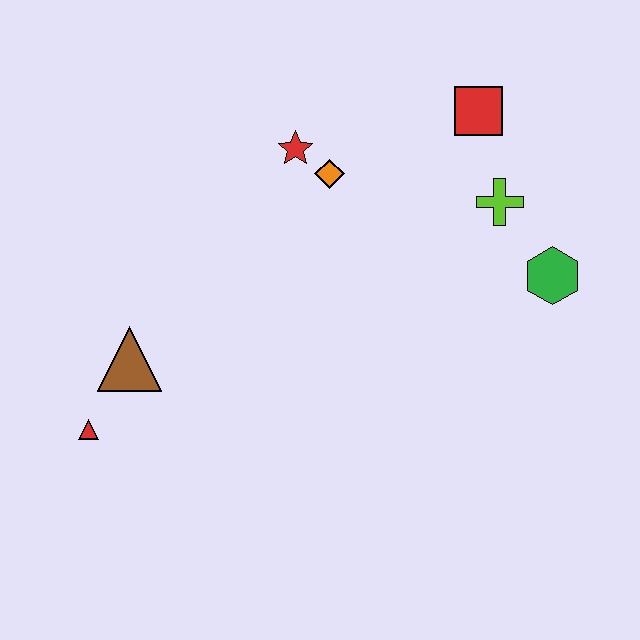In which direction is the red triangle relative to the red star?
The red triangle is below the red star.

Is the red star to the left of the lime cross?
Yes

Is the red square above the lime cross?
Yes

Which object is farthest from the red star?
The red triangle is farthest from the red star.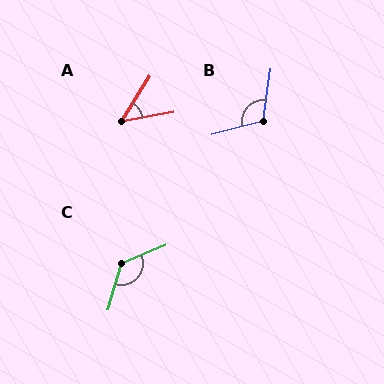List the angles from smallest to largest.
A (48°), B (113°), C (129°).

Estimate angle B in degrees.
Approximately 113 degrees.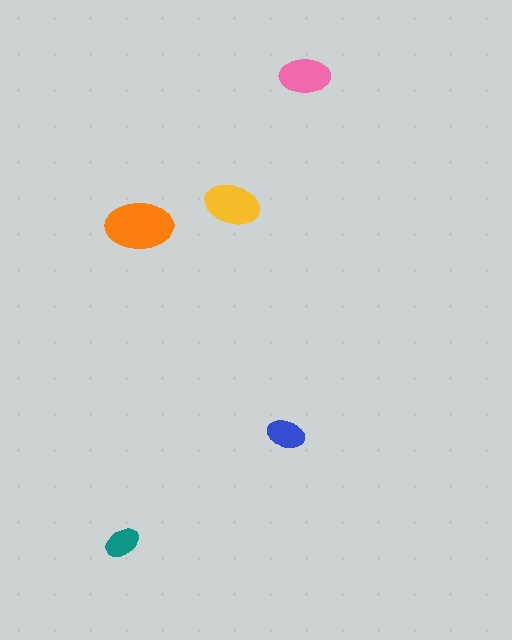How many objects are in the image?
There are 5 objects in the image.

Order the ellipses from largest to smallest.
the orange one, the yellow one, the pink one, the blue one, the teal one.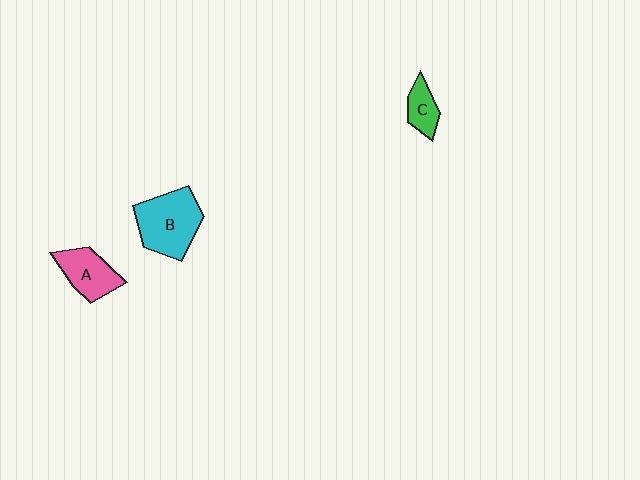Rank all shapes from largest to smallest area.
From largest to smallest: B (cyan), A (pink), C (green).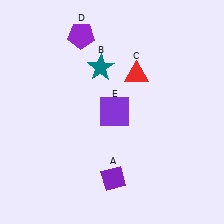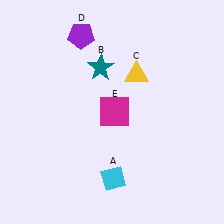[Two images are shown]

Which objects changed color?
A changed from purple to cyan. C changed from red to yellow. E changed from purple to magenta.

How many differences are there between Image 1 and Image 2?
There are 3 differences between the two images.